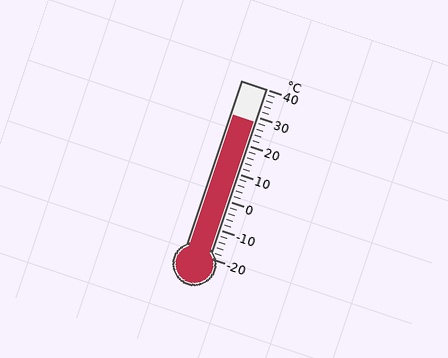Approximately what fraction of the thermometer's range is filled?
The thermometer is filled to approximately 80% of its range.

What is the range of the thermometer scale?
The thermometer scale ranges from -20°C to 40°C.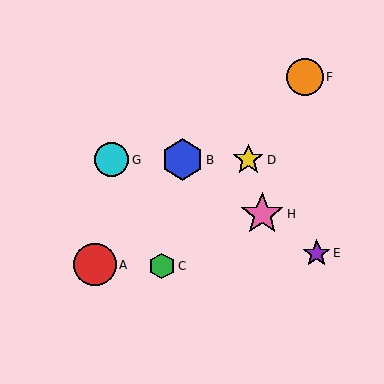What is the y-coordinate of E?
Object E is at y≈253.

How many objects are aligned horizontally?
3 objects (B, D, G) are aligned horizontally.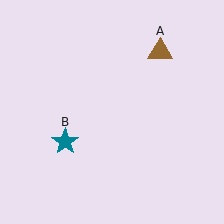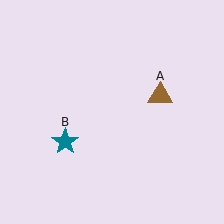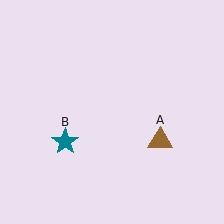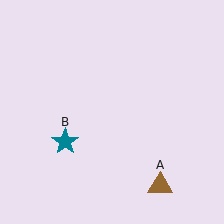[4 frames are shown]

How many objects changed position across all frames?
1 object changed position: brown triangle (object A).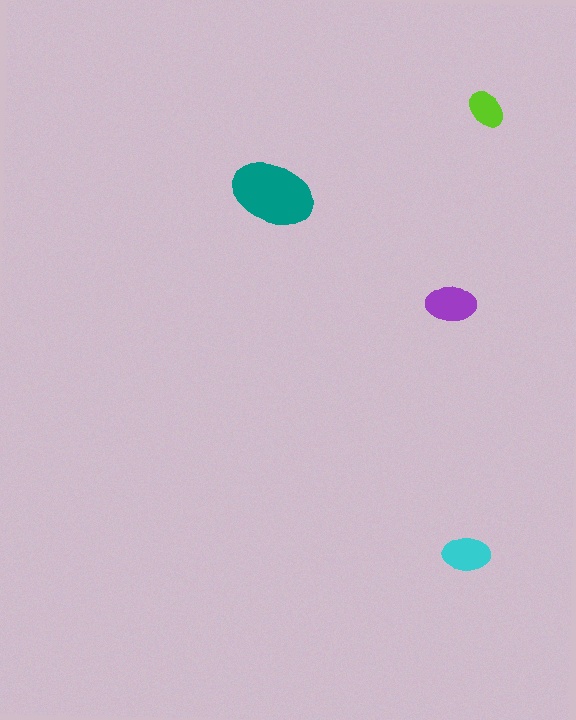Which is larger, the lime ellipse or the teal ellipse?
The teal one.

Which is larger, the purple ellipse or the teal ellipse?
The teal one.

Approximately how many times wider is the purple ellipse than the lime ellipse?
About 1.5 times wider.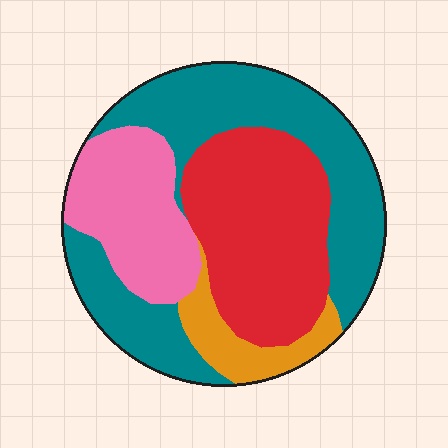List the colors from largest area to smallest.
From largest to smallest: teal, red, pink, orange.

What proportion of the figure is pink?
Pink takes up about one fifth (1/5) of the figure.